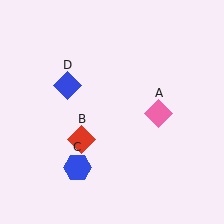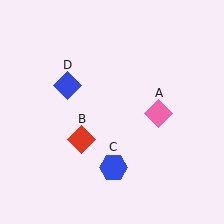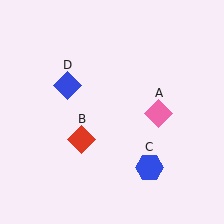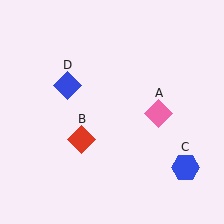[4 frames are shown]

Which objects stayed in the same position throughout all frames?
Pink diamond (object A) and red diamond (object B) and blue diamond (object D) remained stationary.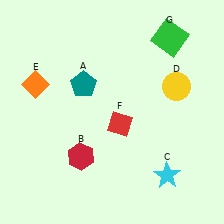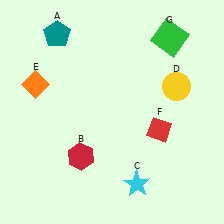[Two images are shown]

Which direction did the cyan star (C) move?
The cyan star (C) moved left.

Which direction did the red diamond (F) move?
The red diamond (F) moved right.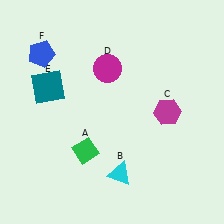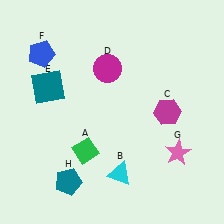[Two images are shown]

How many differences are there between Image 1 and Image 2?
There are 2 differences between the two images.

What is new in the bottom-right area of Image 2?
A pink star (G) was added in the bottom-right area of Image 2.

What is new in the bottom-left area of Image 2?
A teal pentagon (H) was added in the bottom-left area of Image 2.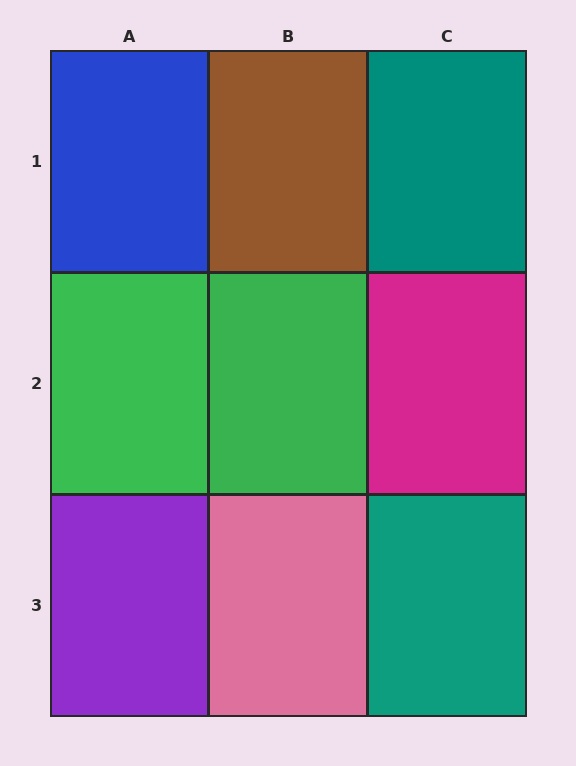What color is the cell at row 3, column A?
Purple.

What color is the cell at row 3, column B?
Pink.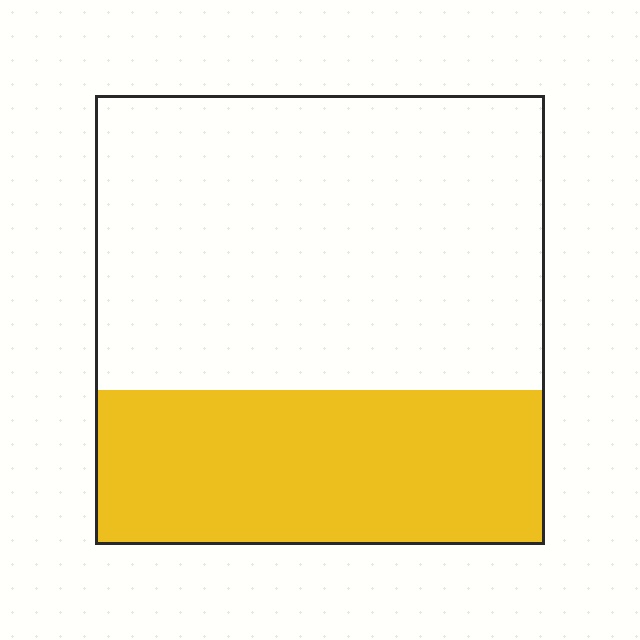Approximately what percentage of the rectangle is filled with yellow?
Approximately 35%.